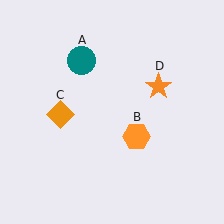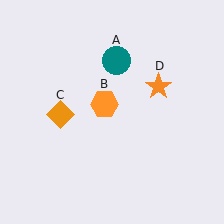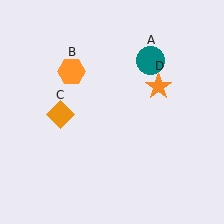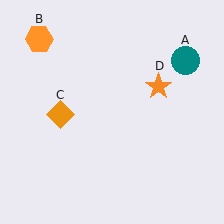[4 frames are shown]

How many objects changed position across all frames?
2 objects changed position: teal circle (object A), orange hexagon (object B).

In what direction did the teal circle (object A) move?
The teal circle (object A) moved right.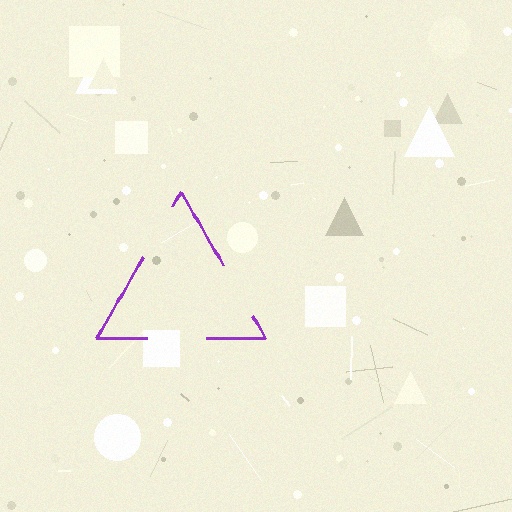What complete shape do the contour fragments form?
The contour fragments form a triangle.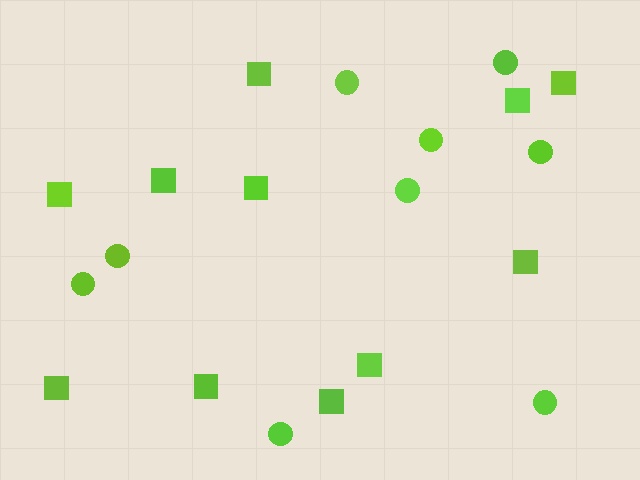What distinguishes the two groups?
There are 2 groups: one group of squares (11) and one group of circles (9).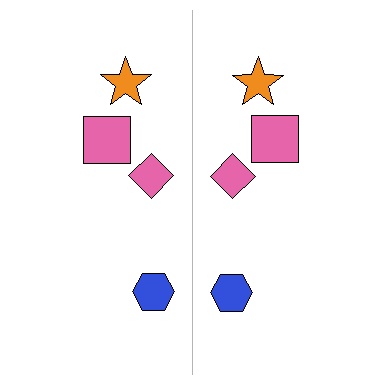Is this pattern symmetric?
Yes, this pattern has bilateral (reflection) symmetry.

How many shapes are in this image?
There are 8 shapes in this image.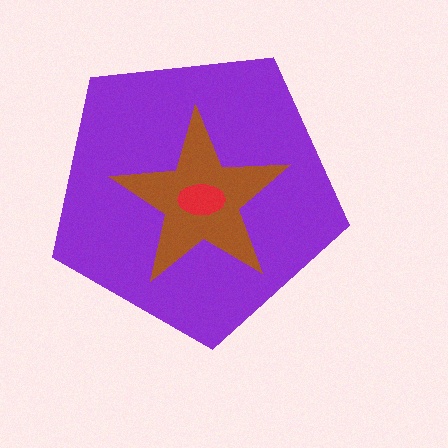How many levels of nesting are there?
3.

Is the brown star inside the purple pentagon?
Yes.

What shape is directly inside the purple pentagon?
The brown star.